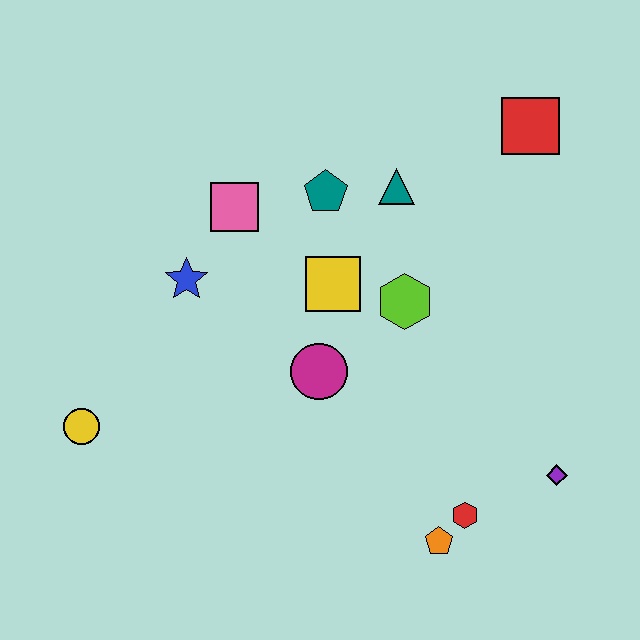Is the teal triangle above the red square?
No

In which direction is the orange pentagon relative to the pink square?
The orange pentagon is below the pink square.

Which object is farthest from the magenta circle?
The red square is farthest from the magenta circle.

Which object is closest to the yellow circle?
The blue star is closest to the yellow circle.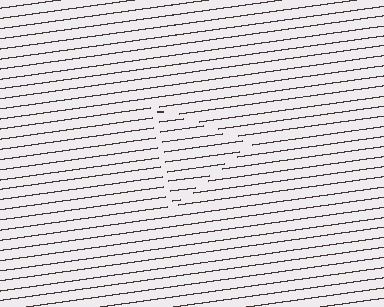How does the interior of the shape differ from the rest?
The interior of the shape contains the same grating, shifted by half a period — the contour is defined by the phase discontinuity where line-ends from the inner and outer gratings abut.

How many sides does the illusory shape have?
3 sides — the line-ends trace a triangle.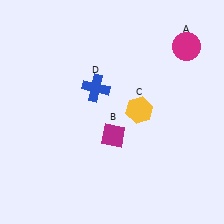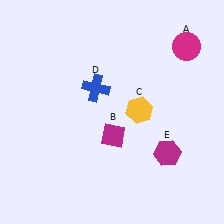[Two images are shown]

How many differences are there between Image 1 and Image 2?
There is 1 difference between the two images.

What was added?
A magenta hexagon (E) was added in Image 2.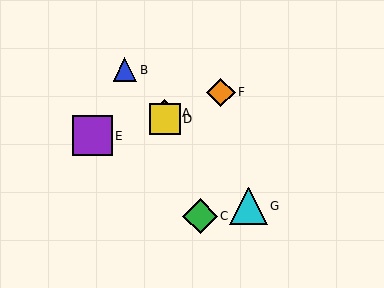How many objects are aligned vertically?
2 objects (A, D) are aligned vertically.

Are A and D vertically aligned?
Yes, both are at x≈165.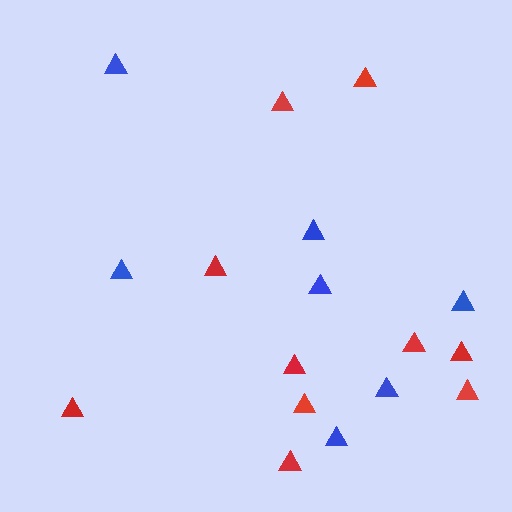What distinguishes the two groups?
There are 2 groups: one group of red triangles (10) and one group of blue triangles (7).